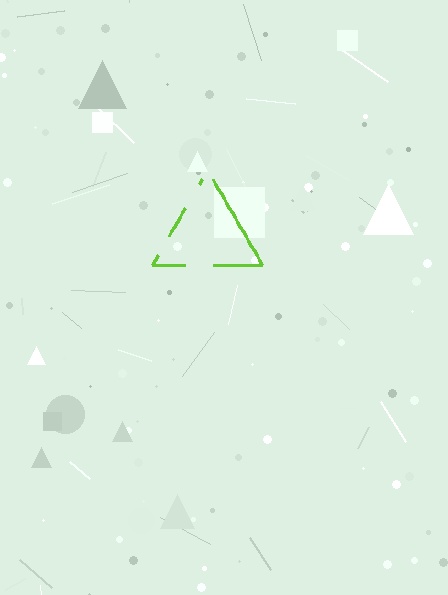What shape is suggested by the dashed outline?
The dashed outline suggests a triangle.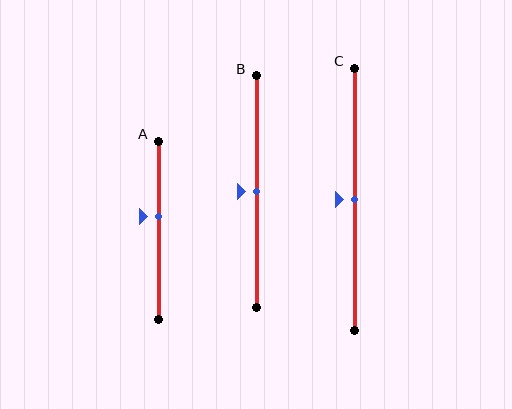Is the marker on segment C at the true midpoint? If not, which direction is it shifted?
Yes, the marker on segment C is at the true midpoint.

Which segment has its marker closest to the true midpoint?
Segment B has its marker closest to the true midpoint.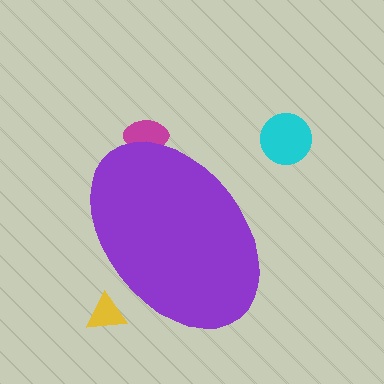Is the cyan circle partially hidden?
No, the cyan circle is fully visible.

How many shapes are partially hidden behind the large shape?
2 shapes are partially hidden.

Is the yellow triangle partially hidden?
Yes, the yellow triangle is partially hidden behind the purple ellipse.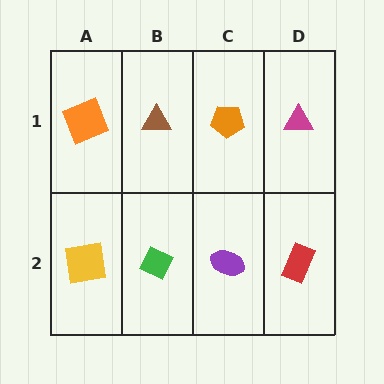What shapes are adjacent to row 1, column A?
A yellow square (row 2, column A), a brown triangle (row 1, column B).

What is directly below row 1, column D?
A red rectangle.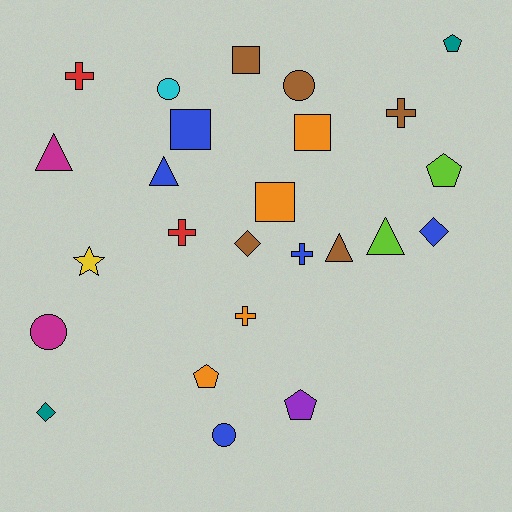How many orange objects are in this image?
There are 4 orange objects.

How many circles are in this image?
There are 4 circles.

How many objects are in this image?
There are 25 objects.